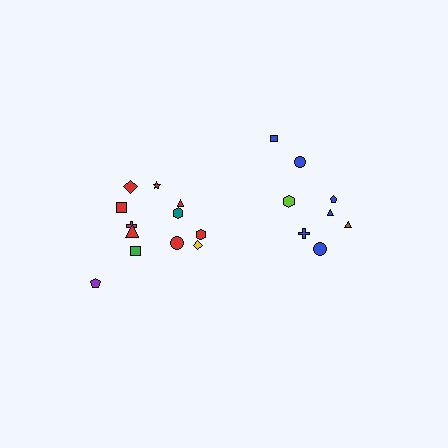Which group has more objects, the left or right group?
The left group.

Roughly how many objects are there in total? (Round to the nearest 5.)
Roughly 20 objects in total.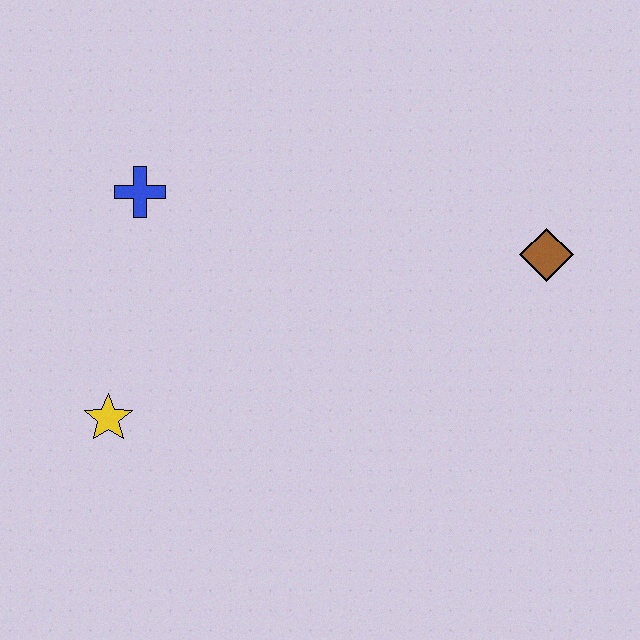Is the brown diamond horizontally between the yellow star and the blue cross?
No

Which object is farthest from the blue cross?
The brown diamond is farthest from the blue cross.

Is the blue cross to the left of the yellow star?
No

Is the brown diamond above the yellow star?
Yes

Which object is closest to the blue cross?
The yellow star is closest to the blue cross.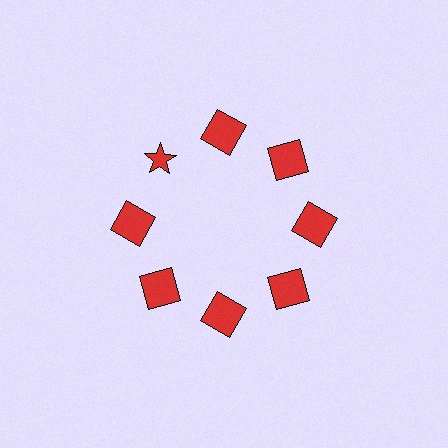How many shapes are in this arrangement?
There are 8 shapes arranged in a ring pattern.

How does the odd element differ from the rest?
It has a different shape: star instead of square.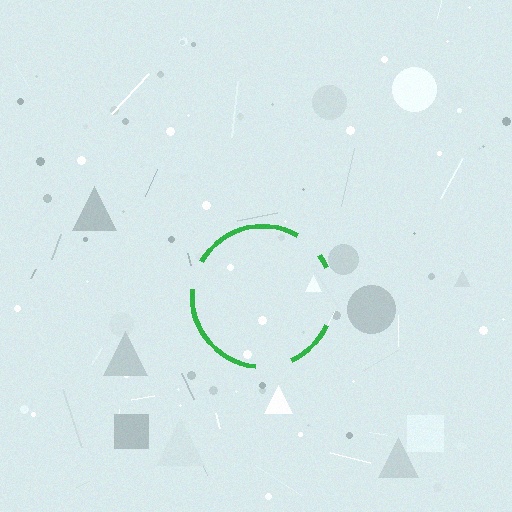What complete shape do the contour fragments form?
The contour fragments form a circle.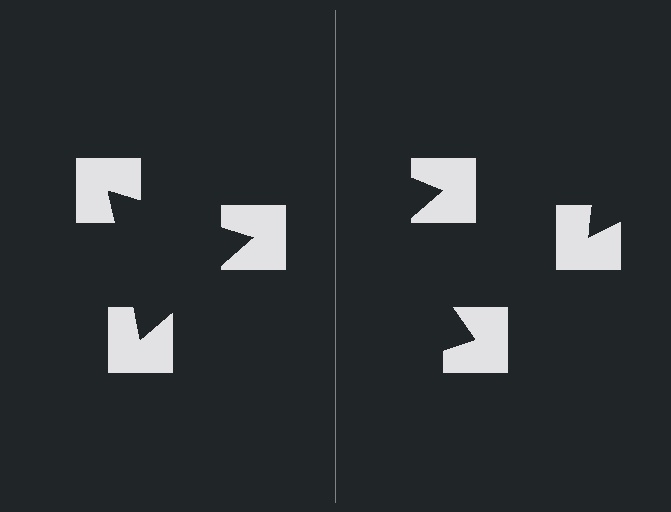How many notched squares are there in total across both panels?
6 — 3 on each side.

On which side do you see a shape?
An illusory triangle appears on the left side. On the right side the wedge cuts are rotated, so no coherent shape forms.